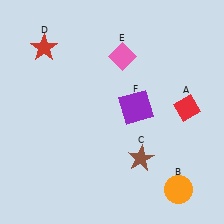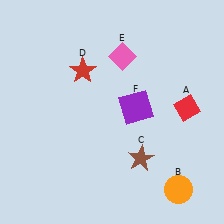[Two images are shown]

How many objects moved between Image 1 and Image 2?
1 object moved between the two images.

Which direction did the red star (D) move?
The red star (D) moved right.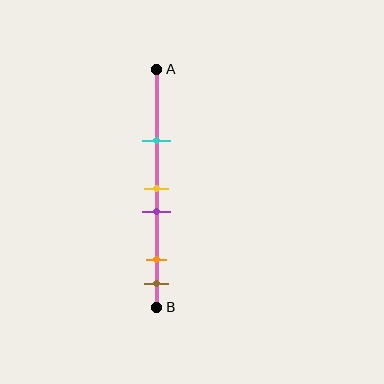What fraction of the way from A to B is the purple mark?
The purple mark is approximately 60% (0.6) of the way from A to B.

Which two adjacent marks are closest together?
The yellow and purple marks are the closest adjacent pair.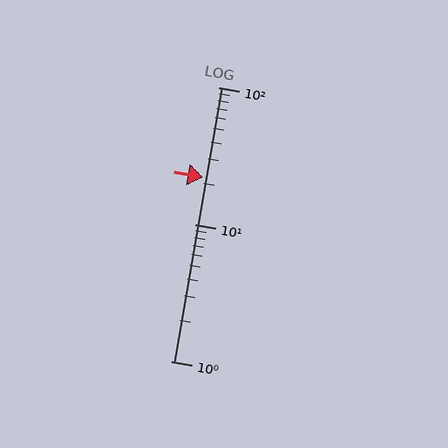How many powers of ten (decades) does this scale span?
The scale spans 2 decades, from 1 to 100.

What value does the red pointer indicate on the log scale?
The pointer indicates approximately 22.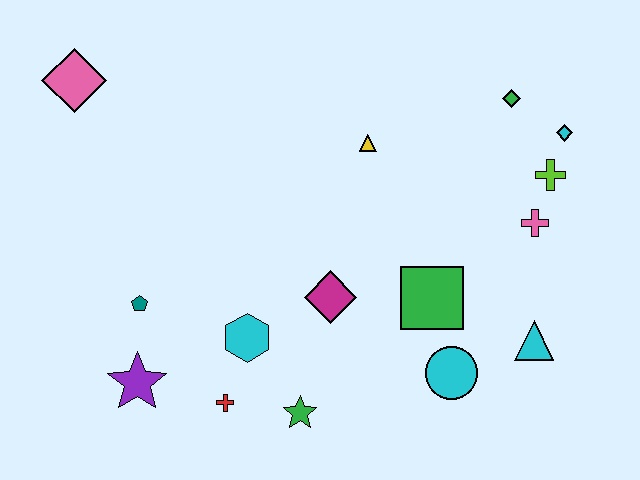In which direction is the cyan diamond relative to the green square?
The cyan diamond is above the green square.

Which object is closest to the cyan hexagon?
The red cross is closest to the cyan hexagon.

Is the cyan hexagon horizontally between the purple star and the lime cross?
Yes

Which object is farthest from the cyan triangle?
The pink diamond is farthest from the cyan triangle.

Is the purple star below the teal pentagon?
Yes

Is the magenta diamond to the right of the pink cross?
No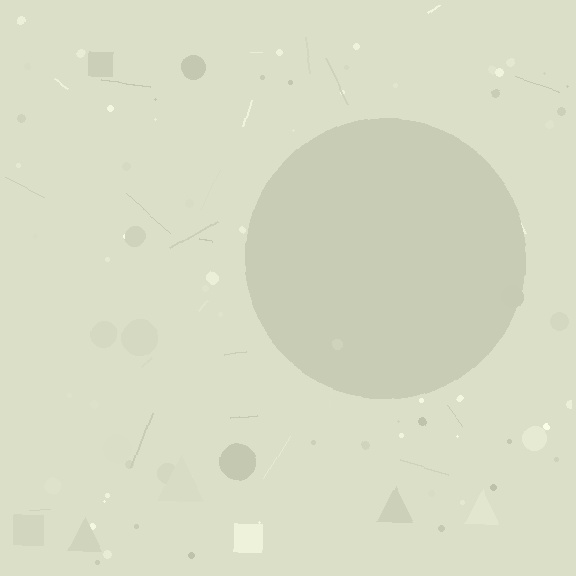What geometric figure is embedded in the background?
A circle is embedded in the background.